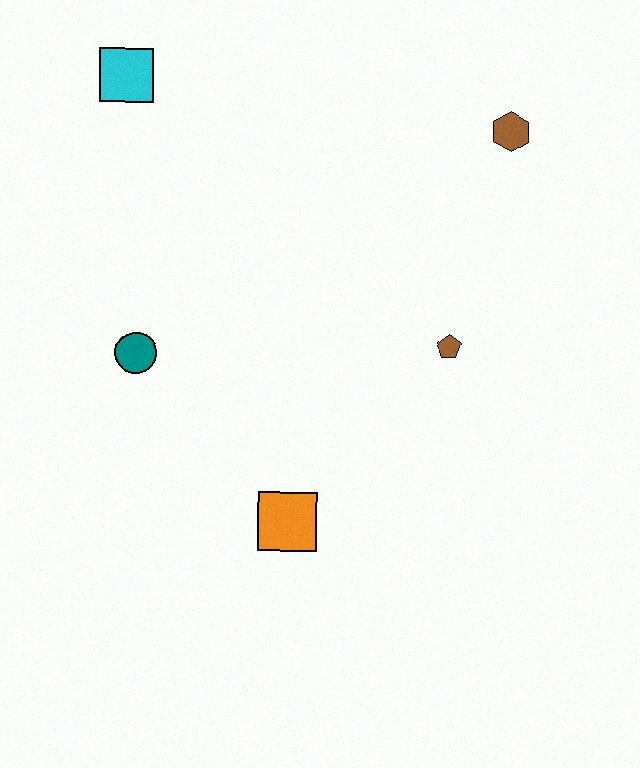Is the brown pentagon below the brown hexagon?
Yes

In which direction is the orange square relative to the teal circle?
The orange square is below the teal circle.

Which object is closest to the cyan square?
The teal circle is closest to the cyan square.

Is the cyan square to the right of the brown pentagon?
No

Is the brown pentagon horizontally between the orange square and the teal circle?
No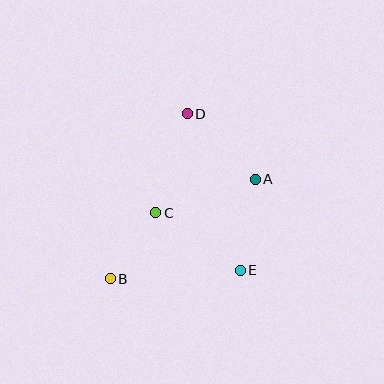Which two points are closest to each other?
Points B and C are closest to each other.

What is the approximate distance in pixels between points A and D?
The distance between A and D is approximately 94 pixels.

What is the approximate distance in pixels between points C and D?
The distance between C and D is approximately 104 pixels.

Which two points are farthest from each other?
Points B and D are farthest from each other.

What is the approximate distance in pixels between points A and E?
The distance between A and E is approximately 92 pixels.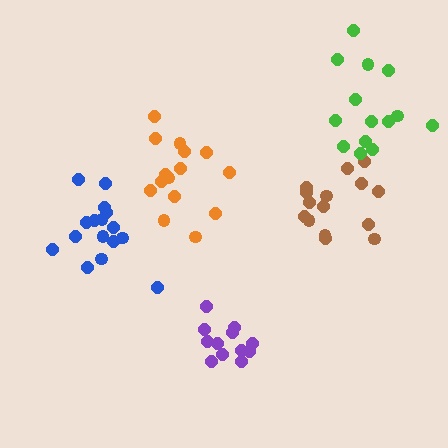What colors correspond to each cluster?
The clusters are colored: orange, blue, purple, brown, green.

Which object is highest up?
The green cluster is topmost.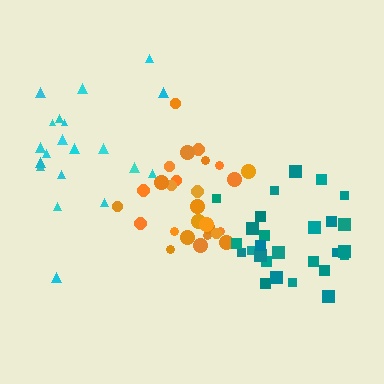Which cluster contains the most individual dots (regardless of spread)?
Orange (28).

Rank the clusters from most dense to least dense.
teal, orange, cyan.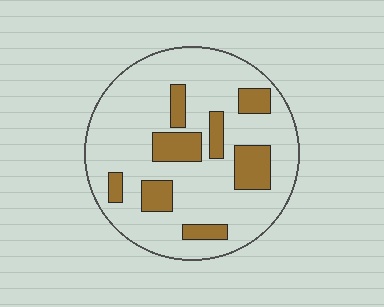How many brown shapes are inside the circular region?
8.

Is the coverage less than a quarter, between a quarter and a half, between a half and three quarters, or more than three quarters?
Less than a quarter.